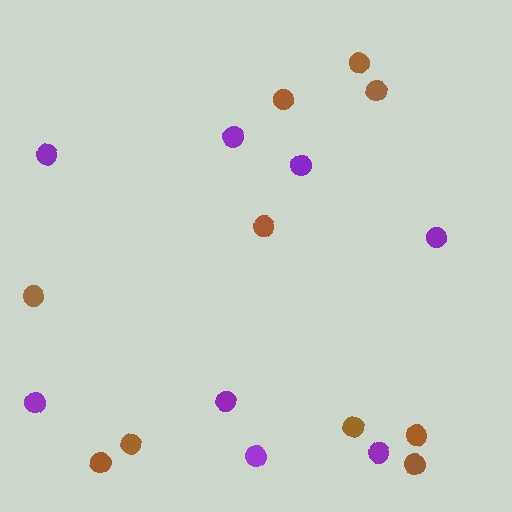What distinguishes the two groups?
There are 2 groups: one group of brown circles (10) and one group of purple circles (8).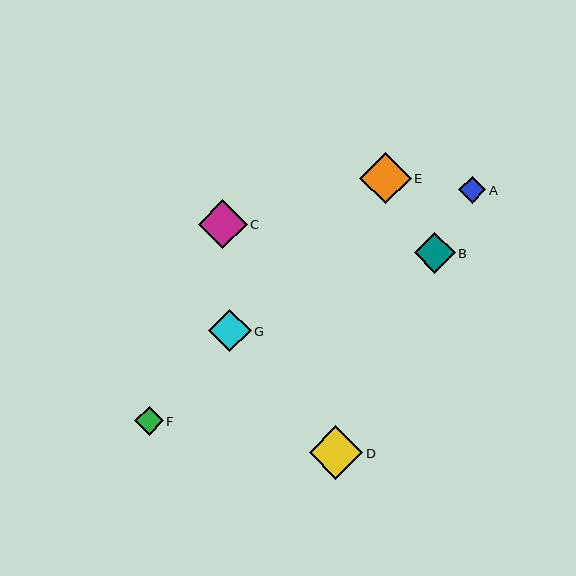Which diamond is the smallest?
Diamond A is the smallest with a size of approximately 27 pixels.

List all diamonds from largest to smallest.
From largest to smallest: D, E, C, G, B, F, A.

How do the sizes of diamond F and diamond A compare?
Diamond F and diamond A are approximately the same size.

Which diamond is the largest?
Diamond D is the largest with a size of approximately 54 pixels.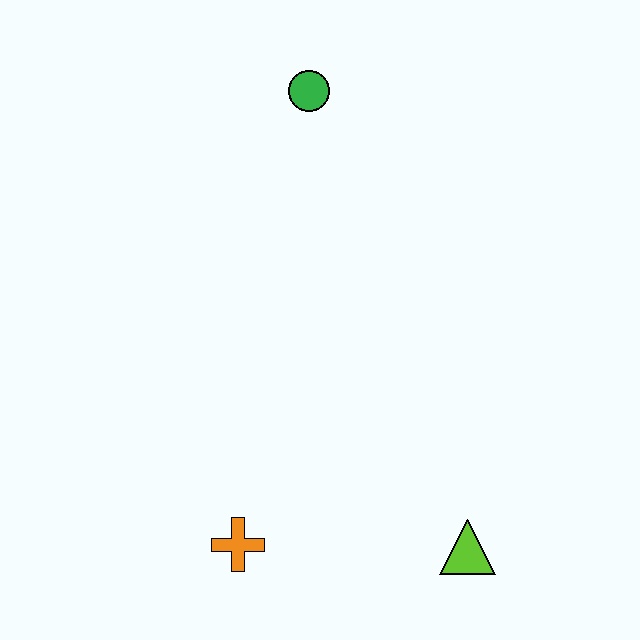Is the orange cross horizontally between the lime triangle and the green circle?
No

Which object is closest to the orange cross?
The lime triangle is closest to the orange cross.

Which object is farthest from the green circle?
The lime triangle is farthest from the green circle.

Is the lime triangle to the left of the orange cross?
No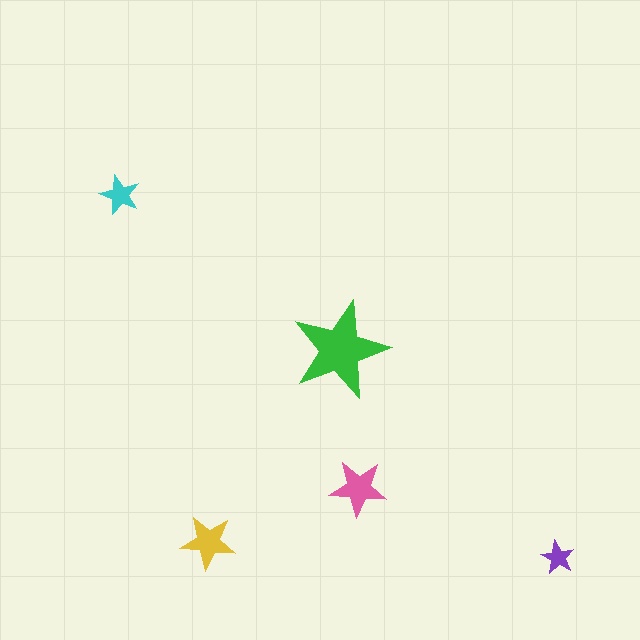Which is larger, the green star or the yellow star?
The green one.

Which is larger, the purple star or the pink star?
The pink one.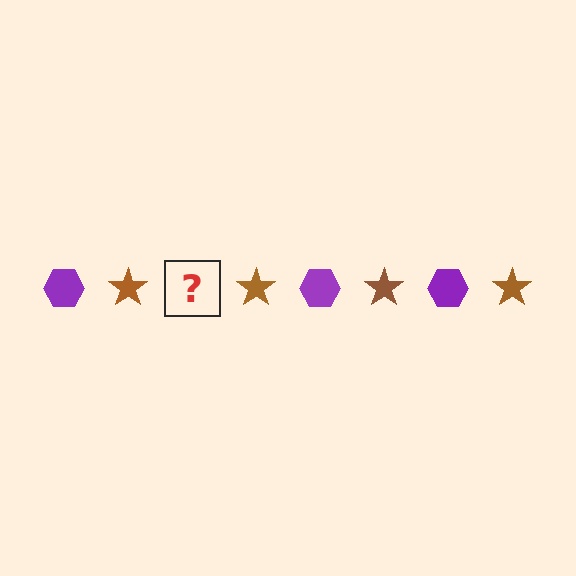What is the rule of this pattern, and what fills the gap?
The rule is that the pattern alternates between purple hexagon and brown star. The gap should be filled with a purple hexagon.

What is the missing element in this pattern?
The missing element is a purple hexagon.